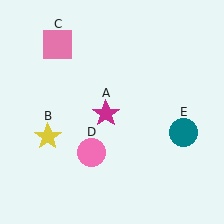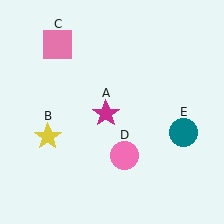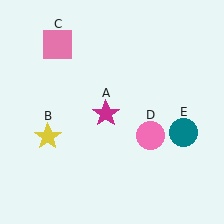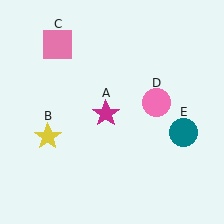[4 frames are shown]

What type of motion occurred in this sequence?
The pink circle (object D) rotated counterclockwise around the center of the scene.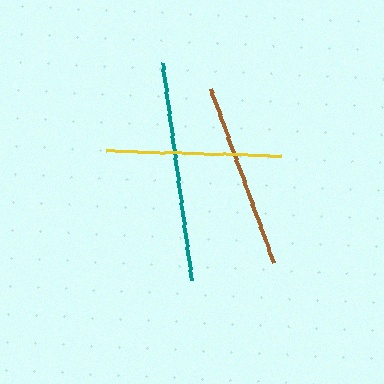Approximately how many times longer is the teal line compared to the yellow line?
The teal line is approximately 1.3 times the length of the yellow line.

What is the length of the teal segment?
The teal segment is approximately 220 pixels long.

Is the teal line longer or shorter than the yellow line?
The teal line is longer than the yellow line.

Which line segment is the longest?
The teal line is the longest at approximately 220 pixels.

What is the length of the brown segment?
The brown segment is approximately 186 pixels long.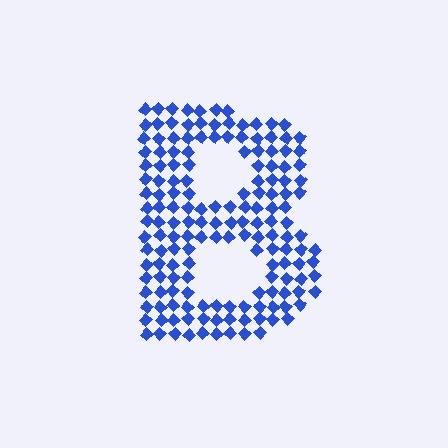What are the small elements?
The small elements are diamonds.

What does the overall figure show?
The overall figure shows the letter B.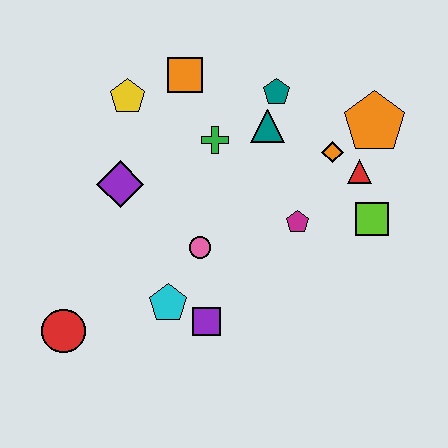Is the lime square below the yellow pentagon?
Yes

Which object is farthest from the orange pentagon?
The red circle is farthest from the orange pentagon.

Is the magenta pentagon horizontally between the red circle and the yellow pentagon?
No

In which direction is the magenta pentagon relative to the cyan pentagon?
The magenta pentagon is to the right of the cyan pentagon.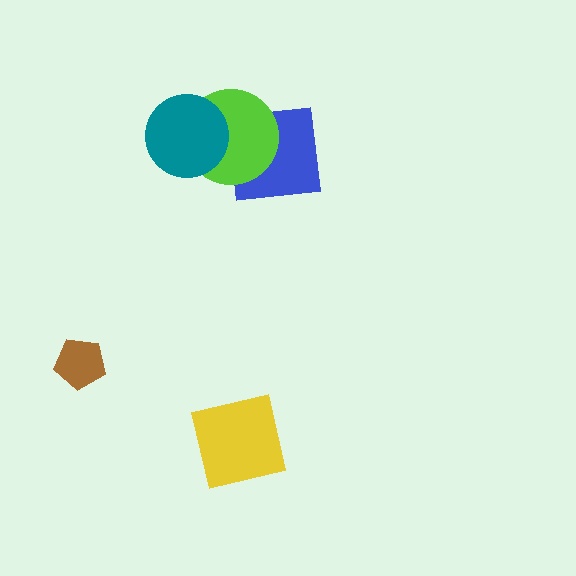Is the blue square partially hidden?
Yes, it is partially covered by another shape.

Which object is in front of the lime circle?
The teal circle is in front of the lime circle.